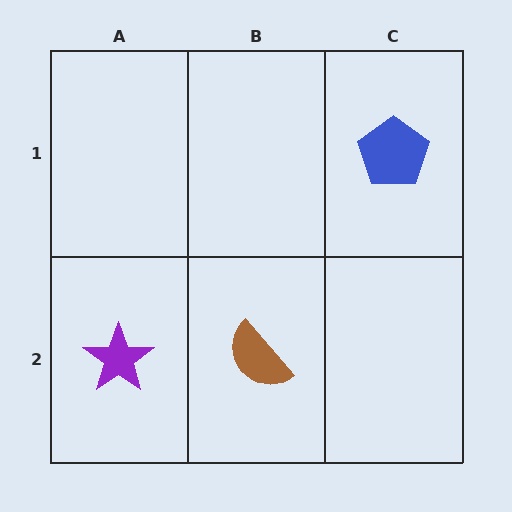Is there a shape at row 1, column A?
No, that cell is empty.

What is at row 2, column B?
A brown semicircle.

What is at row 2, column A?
A purple star.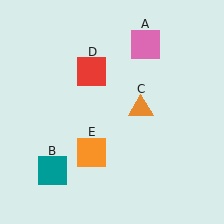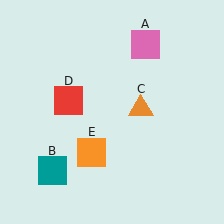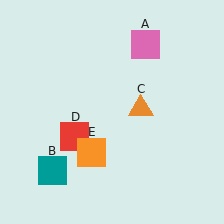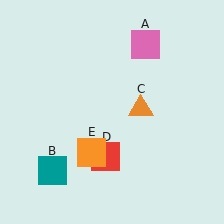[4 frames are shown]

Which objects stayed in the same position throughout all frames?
Pink square (object A) and teal square (object B) and orange triangle (object C) and orange square (object E) remained stationary.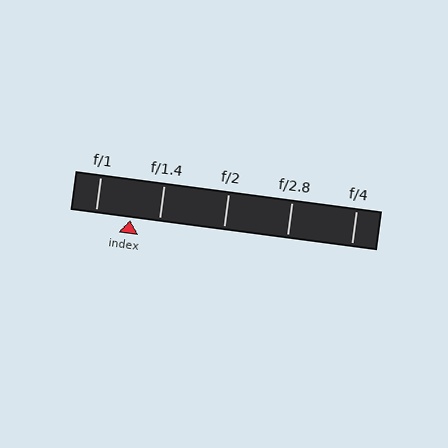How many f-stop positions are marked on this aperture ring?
There are 5 f-stop positions marked.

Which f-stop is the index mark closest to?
The index mark is closest to f/1.4.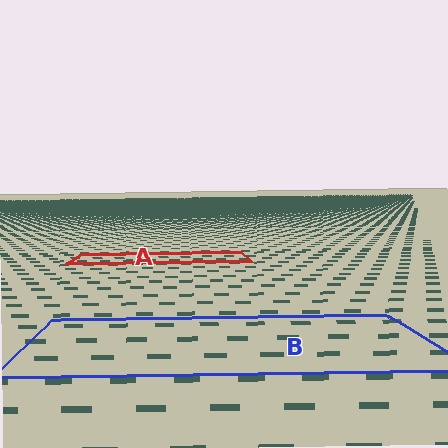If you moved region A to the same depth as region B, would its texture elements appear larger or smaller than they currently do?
They would appear larger. At a closer depth, the same texture elements are projected at a bigger on-screen size.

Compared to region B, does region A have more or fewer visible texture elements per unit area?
Region A has more texture elements per unit area — they are packed more densely because it is farther away.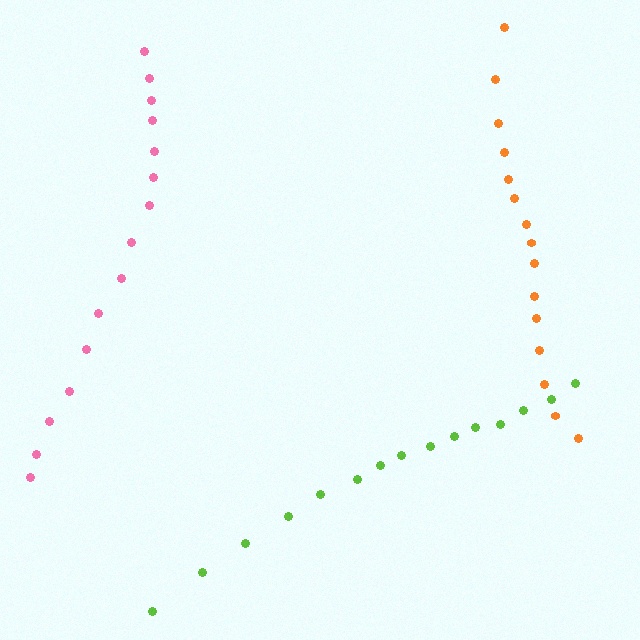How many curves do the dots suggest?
There are 3 distinct paths.